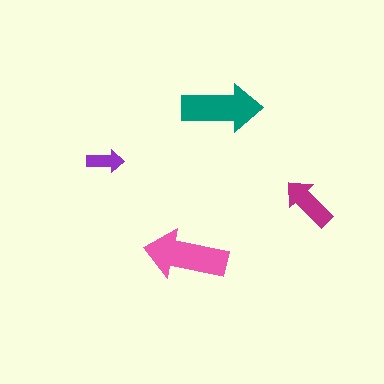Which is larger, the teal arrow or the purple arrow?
The teal one.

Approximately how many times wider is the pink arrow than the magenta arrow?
About 1.5 times wider.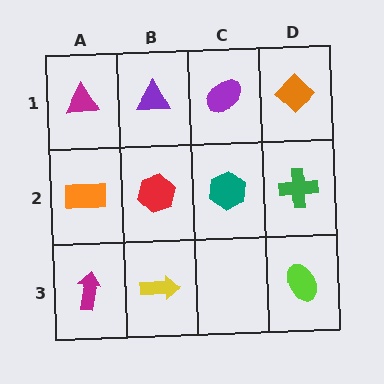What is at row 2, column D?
A green cross.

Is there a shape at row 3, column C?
No, that cell is empty.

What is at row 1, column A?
A magenta triangle.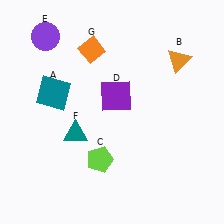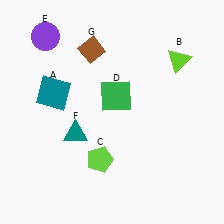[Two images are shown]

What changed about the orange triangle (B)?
In Image 1, B is orange. In Image 2, it changed to lime.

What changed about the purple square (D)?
In Image 1, D is purple. In Image 2, it changed to green.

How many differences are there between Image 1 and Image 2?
There are 3 differences between the two images.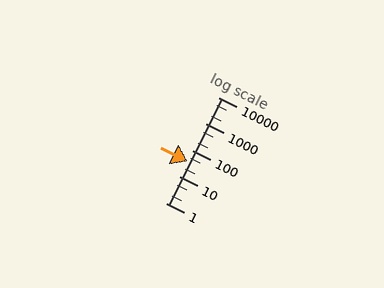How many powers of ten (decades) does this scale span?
The scale spans 4 decades, from 1 to 10000.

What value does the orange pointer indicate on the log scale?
The pointer indicates approximately 38.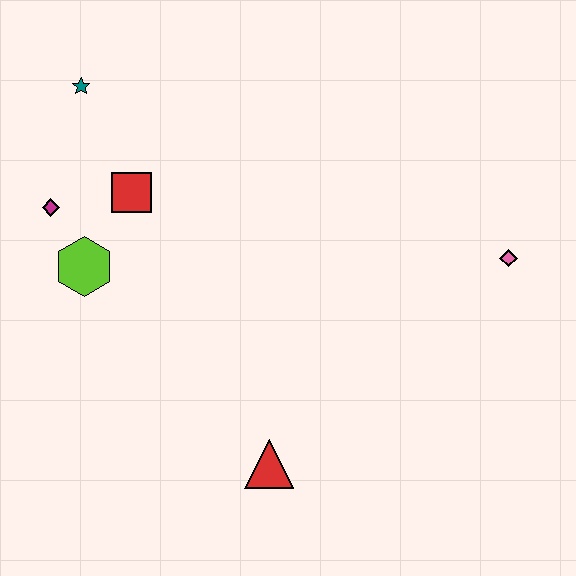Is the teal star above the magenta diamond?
Yes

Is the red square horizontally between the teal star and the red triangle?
Yes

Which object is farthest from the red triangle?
The teal star is farthest from the red triangle.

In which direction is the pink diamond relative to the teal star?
The pink diamond is to the right of the teal star.